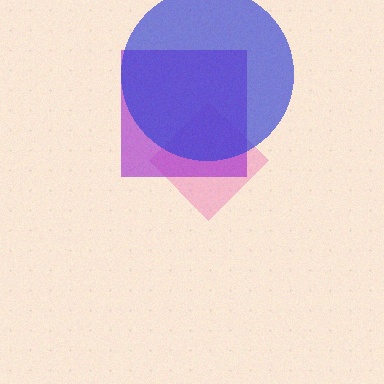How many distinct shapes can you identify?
There are 3 distinct shapes: a pink diamond, a purple square, a blue circle.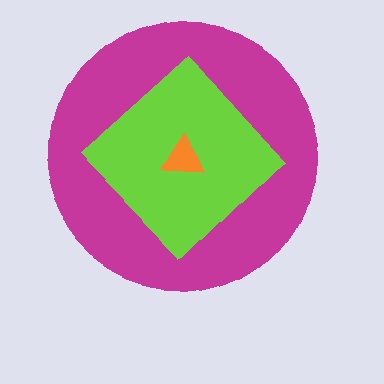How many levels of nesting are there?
3.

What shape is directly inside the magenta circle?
The lime diamond.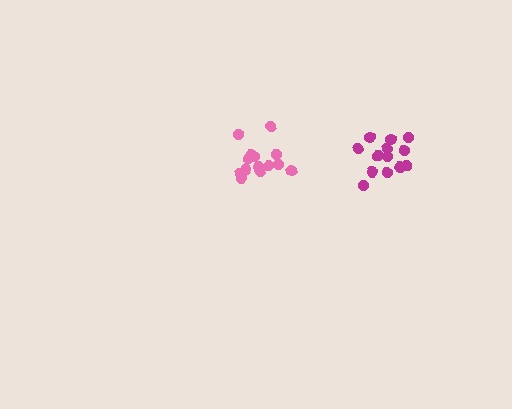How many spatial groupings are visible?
There are 2 spatial groupings.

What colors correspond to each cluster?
The clusters are colored: magenta, pink.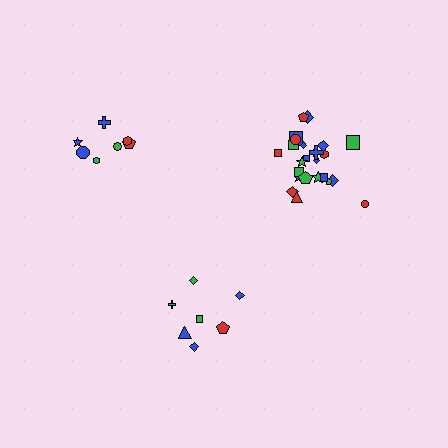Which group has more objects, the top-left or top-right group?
The top-right group.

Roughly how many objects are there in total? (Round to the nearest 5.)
Roughly 40 objects in total.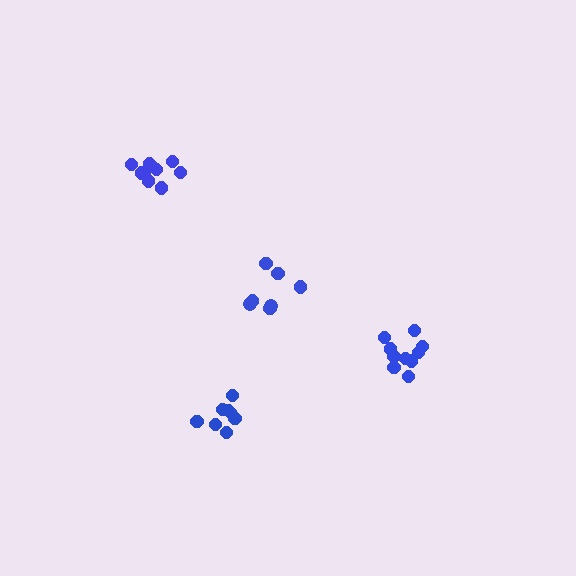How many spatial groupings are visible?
There are 4 spatial groupings.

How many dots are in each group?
Group 1: 10 dots, Group 2: 8 dots, Group 3: 10 dots, Group 4: 7 dots (35 total).